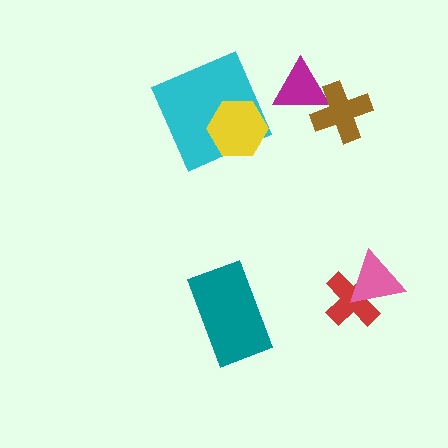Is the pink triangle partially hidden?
No, no other shape covers it.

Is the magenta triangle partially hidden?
Yes, it is partially covered by another shape.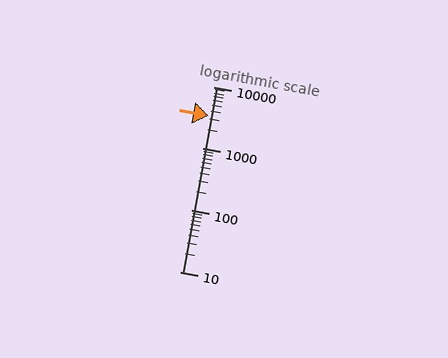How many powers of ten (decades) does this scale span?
The scale spans 3 decades, from 10 to 10000.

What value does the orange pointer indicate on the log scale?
The pointer indicates approximately 3400.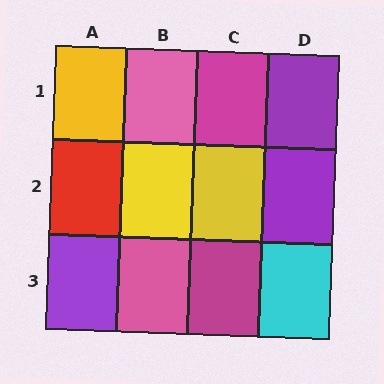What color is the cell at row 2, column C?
Yellow.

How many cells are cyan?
1 cell is cyan.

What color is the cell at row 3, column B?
Pink.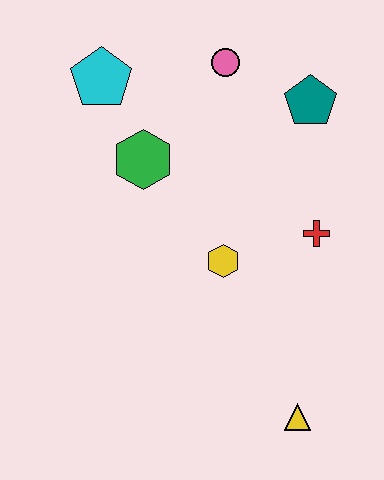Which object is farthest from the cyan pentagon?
The yellow triangle is farthest from the cyan pentagon.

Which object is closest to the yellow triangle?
The yellow hexagon is closest to the yellow triangle.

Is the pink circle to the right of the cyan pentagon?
Yes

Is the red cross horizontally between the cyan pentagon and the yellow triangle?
No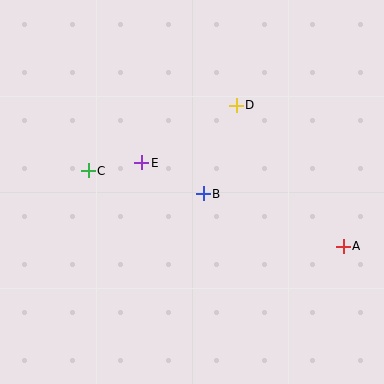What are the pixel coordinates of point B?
Point B is at (203, 194).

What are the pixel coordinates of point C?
Point C is at (88, 171).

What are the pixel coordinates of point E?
Point E is at (142, 163).